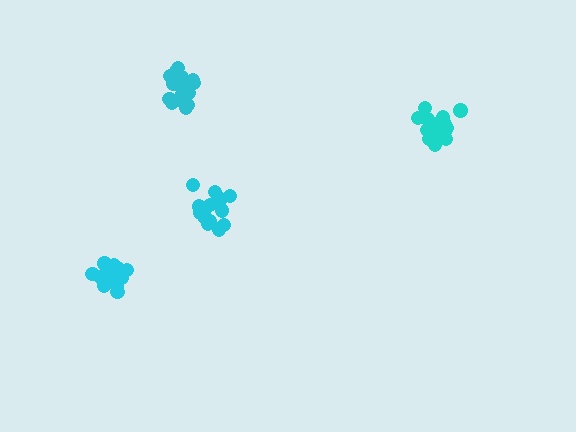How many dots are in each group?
Group 1: 20 dots, Group 2: 18 dots, Group 3: 18 dots, Group 4: 17 dots (73 total).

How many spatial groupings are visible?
There are 4 spatial groupings.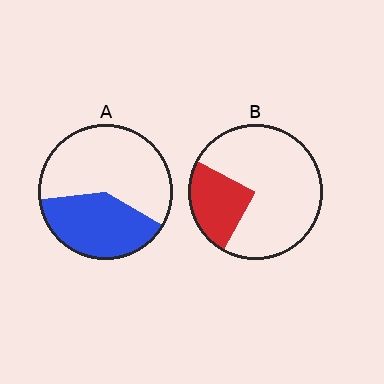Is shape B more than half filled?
No.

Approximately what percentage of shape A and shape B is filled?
A is approximately 40% and B is approximately 25%.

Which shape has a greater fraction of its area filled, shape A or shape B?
Shape A.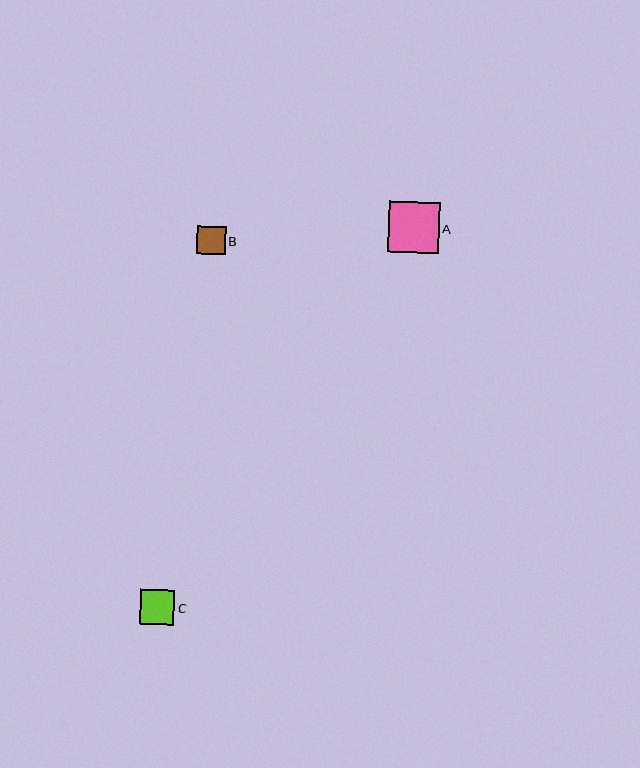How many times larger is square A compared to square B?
Square A is approximately 1.8 times the size of square B.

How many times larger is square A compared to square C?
Square A is approximately 1.5 times the size of square C.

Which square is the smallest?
Square B is the smallest with a size of approximately 28 pixels.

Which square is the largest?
Square A is the largest with a size of approximately 51 pixels.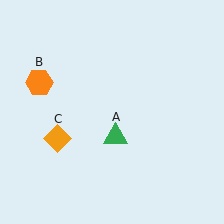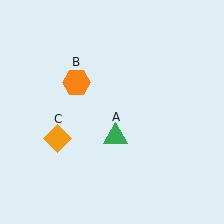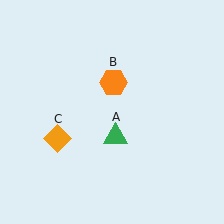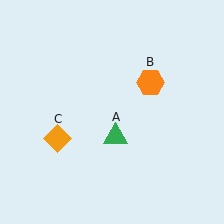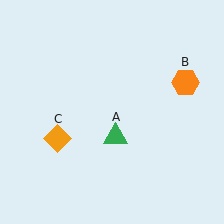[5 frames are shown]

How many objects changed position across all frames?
1 object changed position: orange hexagon (object B).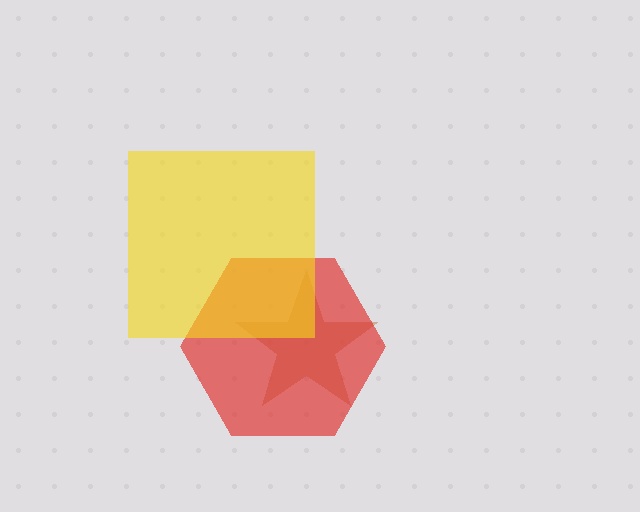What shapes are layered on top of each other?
The layered shapes are: a brown star, a red hexagon, a yellow square.